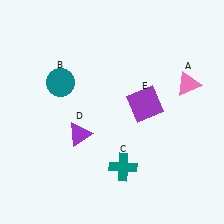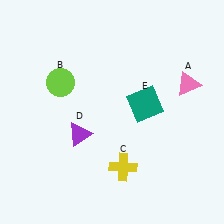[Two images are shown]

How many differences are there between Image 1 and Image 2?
There are 3 differences between the two images.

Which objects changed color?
B changed from teal to lime. C changed from teal to yellow. E changed from purple to teal.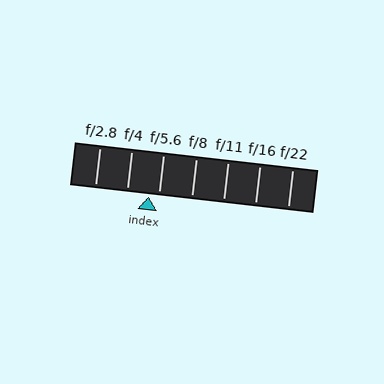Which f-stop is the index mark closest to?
The index mark is closest to f/5.6.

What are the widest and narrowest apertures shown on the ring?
The widest aperture shown is f/2.8 and the narrowest is f/22.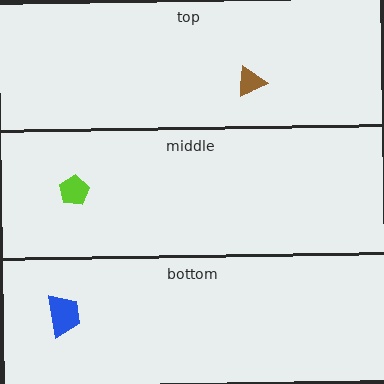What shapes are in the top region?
The brown triangle.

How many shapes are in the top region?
1.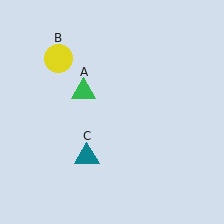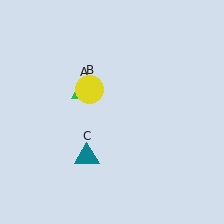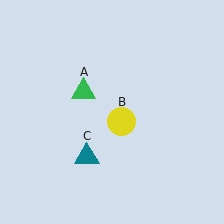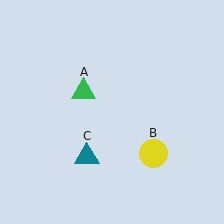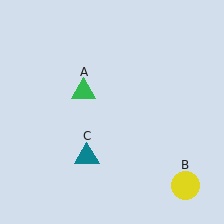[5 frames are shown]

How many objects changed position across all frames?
1 object changed position: yellow circle (object B).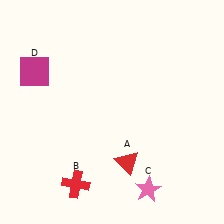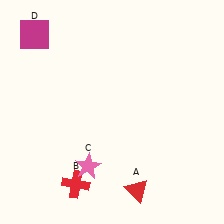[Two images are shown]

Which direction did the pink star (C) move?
The pink star (C) moved left.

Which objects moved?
The objects that moved are: the red triangle (A), the pink star (C), the magenta square (D).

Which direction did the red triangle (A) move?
The red triangle (A) moved down.